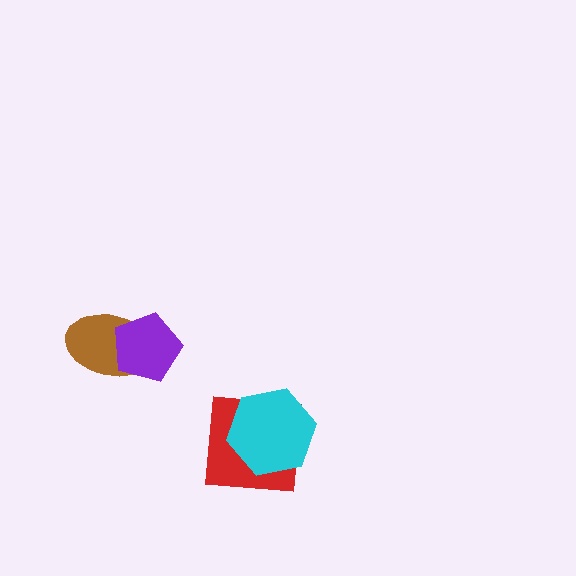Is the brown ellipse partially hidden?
Yes, it is partially covered by another shape.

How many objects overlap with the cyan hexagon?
1 object overlaps with the cyan hexagon.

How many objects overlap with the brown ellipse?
1 object overlaps with the brown ellipse.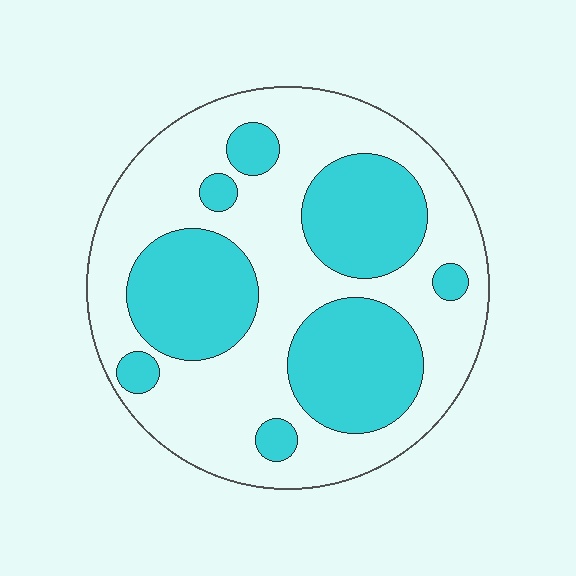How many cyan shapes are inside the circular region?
8.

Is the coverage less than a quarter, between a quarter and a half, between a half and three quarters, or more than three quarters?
Between a quarter and a half.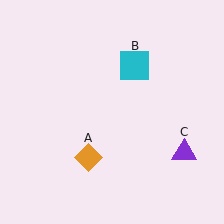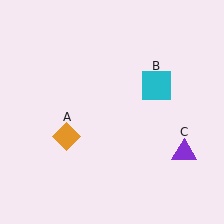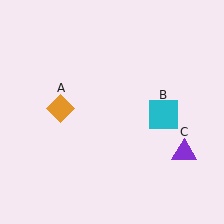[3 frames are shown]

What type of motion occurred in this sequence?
The orange diamond (object A), cyan square (object B) rotated clockwise around the center of the scene.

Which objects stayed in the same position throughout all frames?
Purple triangle (object C) remained stationary.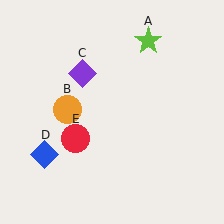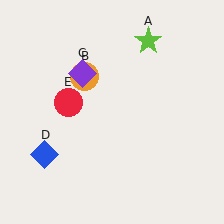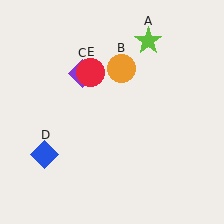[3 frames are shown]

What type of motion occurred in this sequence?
The orange circle (object B), red circle (object E) rotated clockwise around the center of the scene.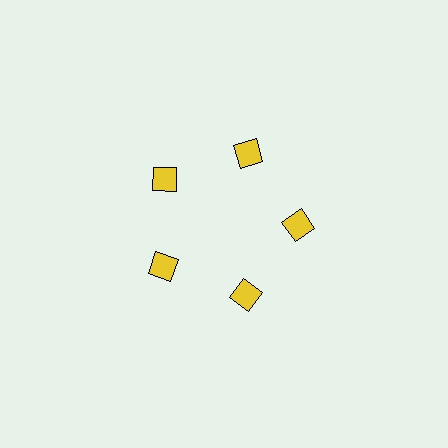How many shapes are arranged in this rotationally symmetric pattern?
There are 5 shapes, arranged in 5 groups of 1.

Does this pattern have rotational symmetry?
Yes, this pattern has 5-fold rotational symmetry. It looks the same after rotating 72 degrees around the center.